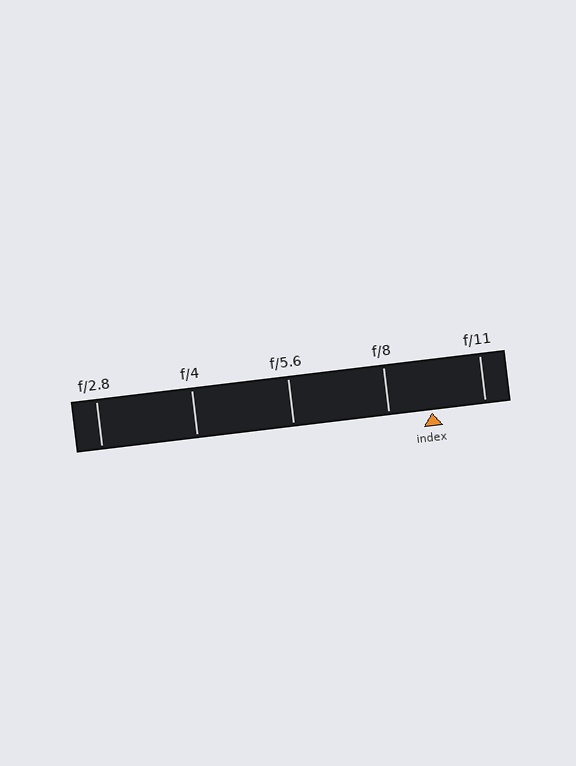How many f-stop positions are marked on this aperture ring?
There are 5 f-stop positions marked.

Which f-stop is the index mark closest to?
The index mark is closest to f/8.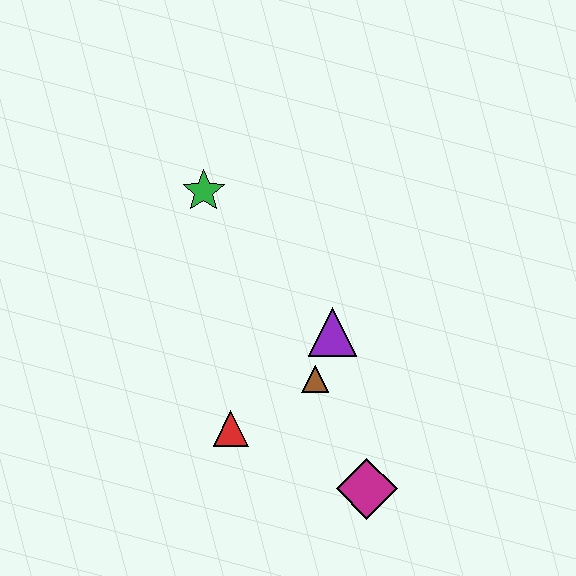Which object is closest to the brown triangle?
The purple triangle is closest to the brown triangle.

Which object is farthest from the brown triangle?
The green star is farthest from the brown triangle.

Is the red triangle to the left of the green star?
No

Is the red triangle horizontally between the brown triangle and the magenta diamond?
No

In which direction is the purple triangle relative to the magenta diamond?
The purple triangle is above the magenta diamond.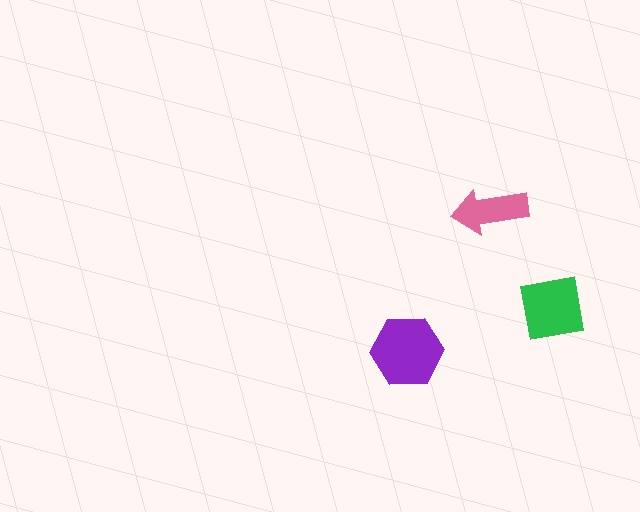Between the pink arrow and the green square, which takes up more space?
The green square.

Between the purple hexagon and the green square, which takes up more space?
The purple hexagon.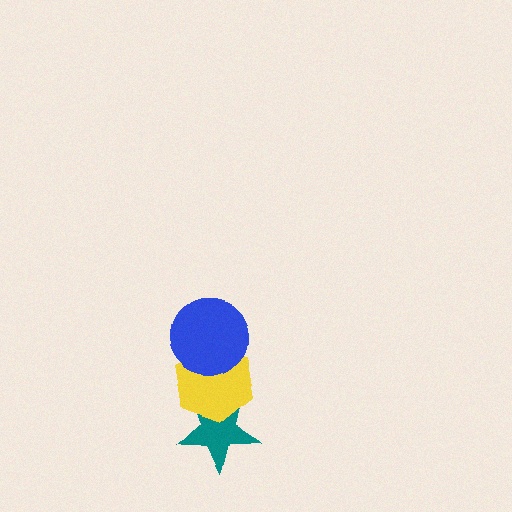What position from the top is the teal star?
The teal star is 3rd from the top.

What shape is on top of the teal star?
The yellow hexagon is on top of the teal star.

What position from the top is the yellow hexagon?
The yellow hexagon is 2nd from the top.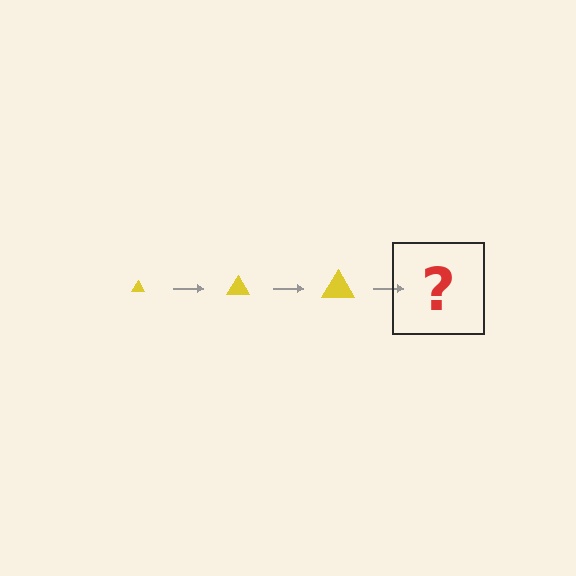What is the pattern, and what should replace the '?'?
The pattern is that the triangle gets progressively larger each step. The '?' should be a yellow triangle, larger than the previous one.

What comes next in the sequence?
The next element should be a yellow triangle, larger than the previous one.